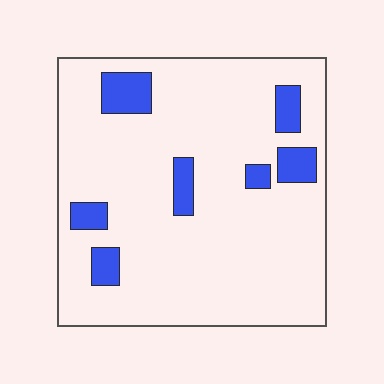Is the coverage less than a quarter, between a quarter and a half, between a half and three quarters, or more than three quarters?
Less than a quarter.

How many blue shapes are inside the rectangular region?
7.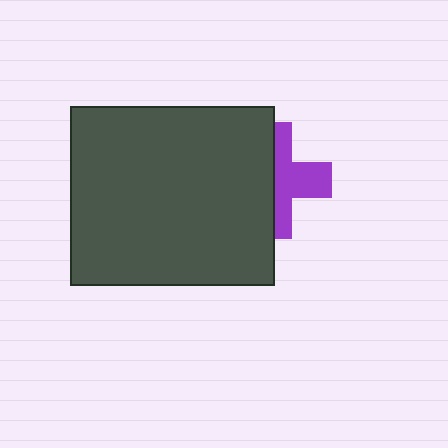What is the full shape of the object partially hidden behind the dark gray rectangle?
The partially hidden object is a purple cross.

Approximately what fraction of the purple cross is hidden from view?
Roughly 53% of the purple cross is hidden behind the dark gray rectangle.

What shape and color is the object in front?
The object in front is a dark gray rectangle.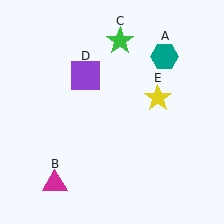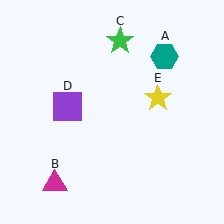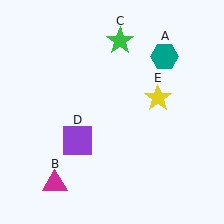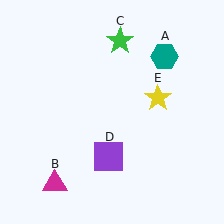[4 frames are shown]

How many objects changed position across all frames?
1 object changed position: purple square (object D).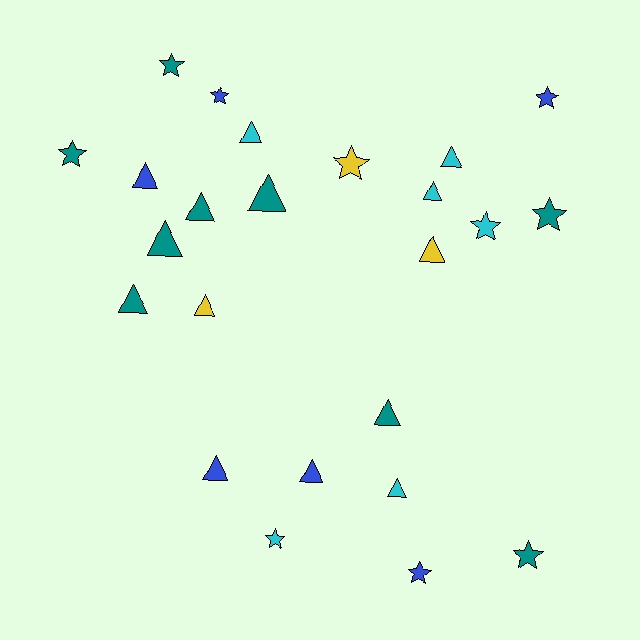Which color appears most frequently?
Teal, with 9 objects.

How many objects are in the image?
There are 24 objects.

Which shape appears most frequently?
Triangle, with 14 objects.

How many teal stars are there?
There are 4 teal stars.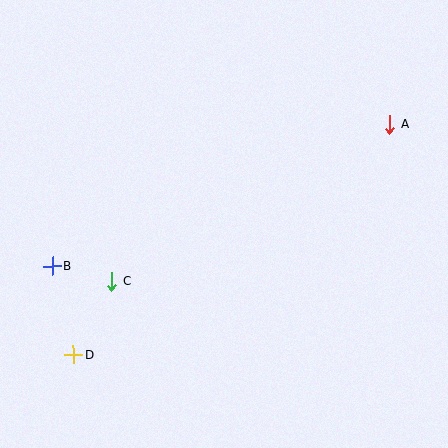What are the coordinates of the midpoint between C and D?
The midpoint between C and D is at (93, 318).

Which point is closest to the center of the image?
Point C at (112, 282) is closest to the center.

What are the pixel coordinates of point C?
Point C is at (112, 282).